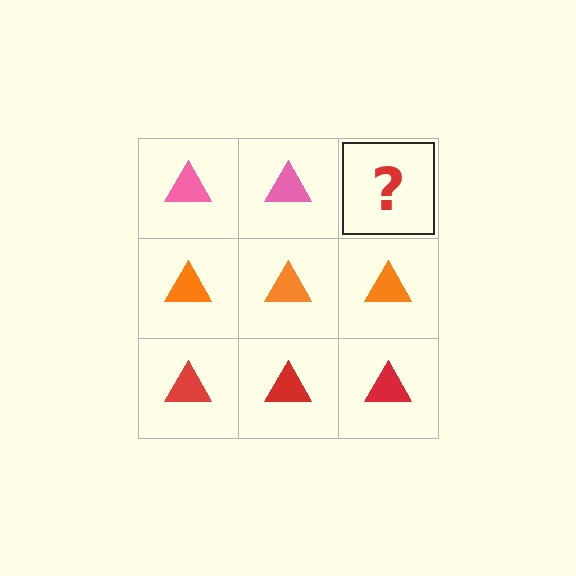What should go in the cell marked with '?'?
The missing cell should contain a pink triangle.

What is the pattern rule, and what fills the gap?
The rule is that each row has a consistent color. The gap should be filled with a pink triangle.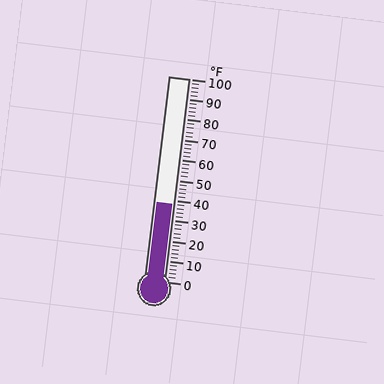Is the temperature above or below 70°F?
The temperature is below 70°F.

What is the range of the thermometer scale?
The thermometer scale ranges from 0°F to 100°F.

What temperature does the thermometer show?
The thermometer shows approximately 38°F.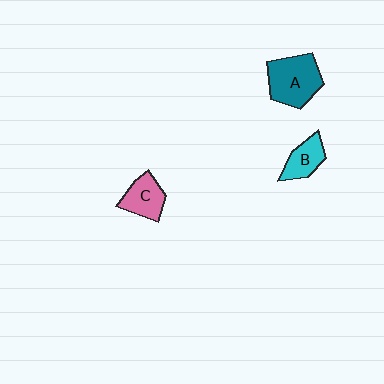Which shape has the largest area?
Shape A (teal).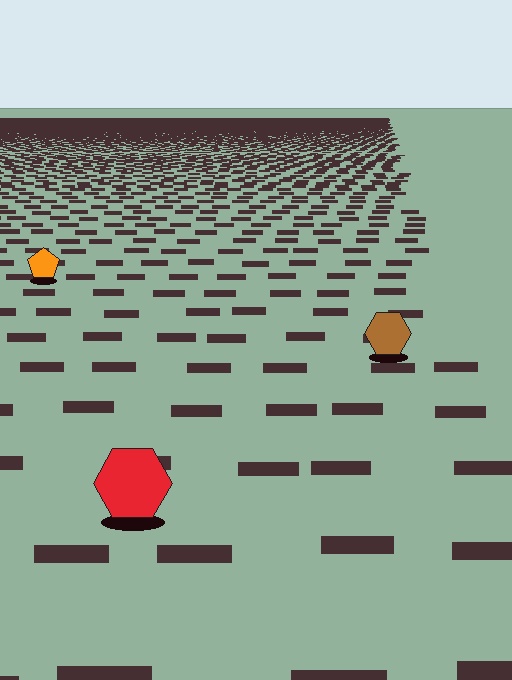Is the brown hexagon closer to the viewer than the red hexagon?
No. The red hexagon is closer — you can tell from the texture gradient: the ground texture is coarser near it.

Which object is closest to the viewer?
The red hexagon is closest. The texture marks near it are larger and more spread out.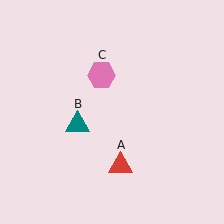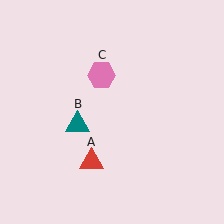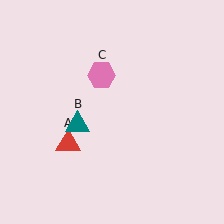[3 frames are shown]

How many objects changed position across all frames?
1 object changed position: red triangle (object A).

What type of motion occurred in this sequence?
The red triangle (object A) rotated clockwise around the center of the scene.